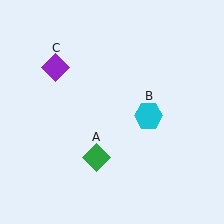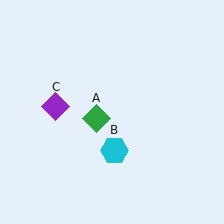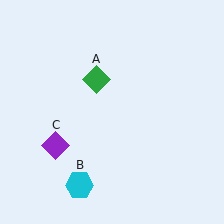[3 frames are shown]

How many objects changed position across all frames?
3 objects changed position: green diamond (object A), cyan hexagon (object B), purple diamond (object C).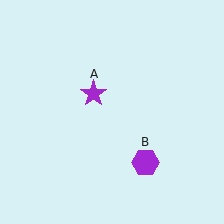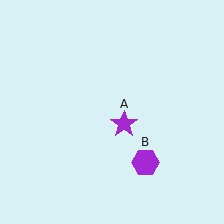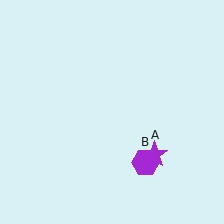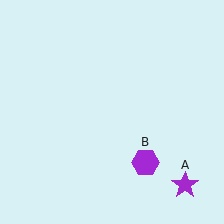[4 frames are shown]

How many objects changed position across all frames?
1 object changed position: purple star (object A).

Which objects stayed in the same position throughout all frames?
Purple hexagon (object B) remained stationary.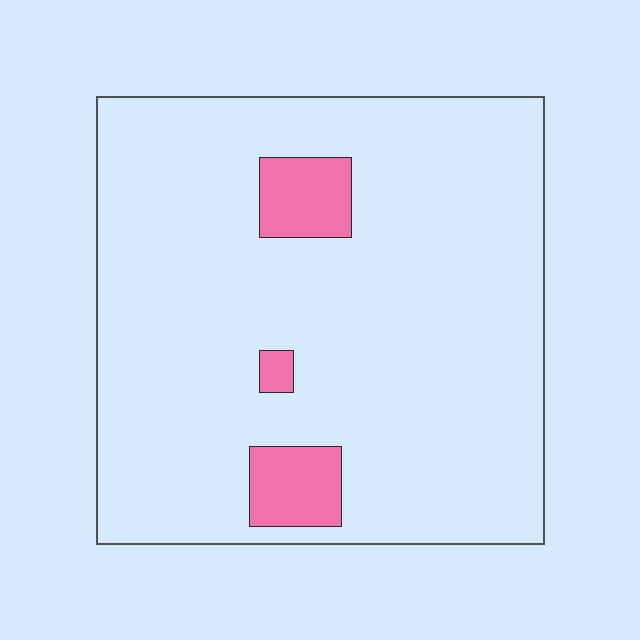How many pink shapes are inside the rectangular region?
3.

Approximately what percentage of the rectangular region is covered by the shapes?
Approximately 10%.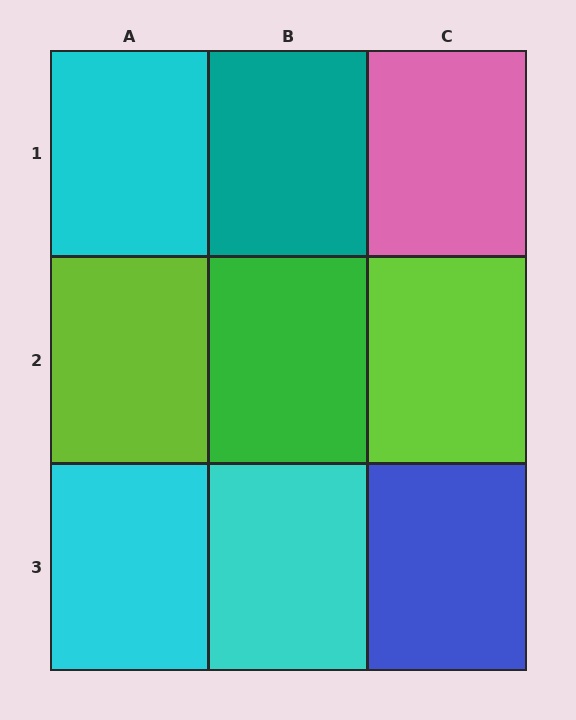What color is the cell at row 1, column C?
Pink.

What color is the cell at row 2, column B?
Green.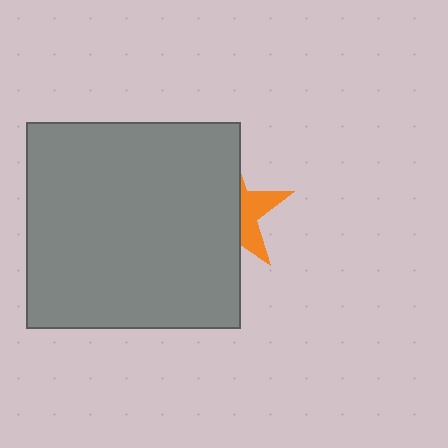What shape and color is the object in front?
The object in front is a gray rectangle.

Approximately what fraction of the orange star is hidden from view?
Roughly 66% of the orange star is hidden behind the gray rectangle.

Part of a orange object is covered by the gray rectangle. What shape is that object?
It is a star.